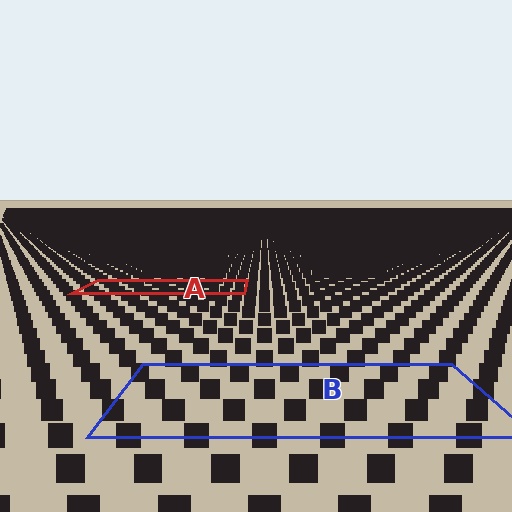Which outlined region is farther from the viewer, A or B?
Region A is farther from the viewer — the texture elements inside it appear smaller and more densely packed.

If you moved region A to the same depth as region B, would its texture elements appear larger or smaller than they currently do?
They would appear larger. At a closer depth, the same texture elements are projected at a bigger on-screen size.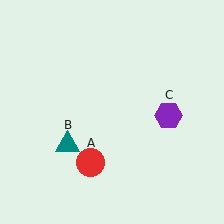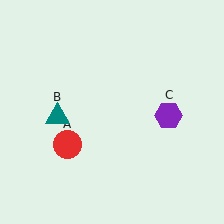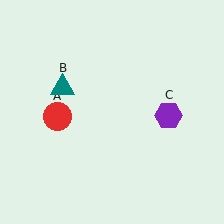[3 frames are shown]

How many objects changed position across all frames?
2 objects changed position: red circle (object A), teal triangle (object B).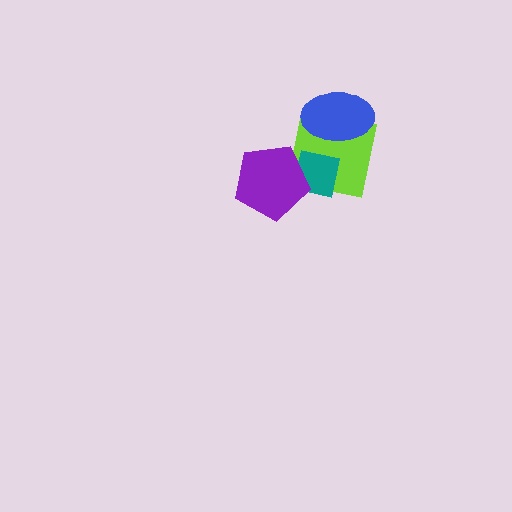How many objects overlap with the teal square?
2 objects overlap with the teal square.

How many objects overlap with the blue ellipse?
1 object overlaps with the blue ellipse.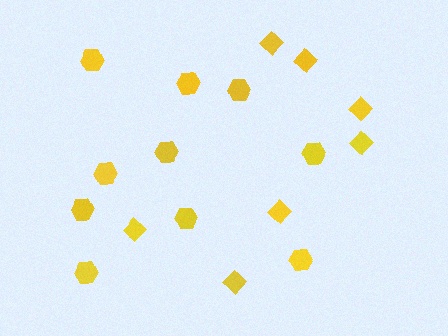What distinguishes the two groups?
There are 2 groups: one group of hexagons (10) and one group of diamonds (7).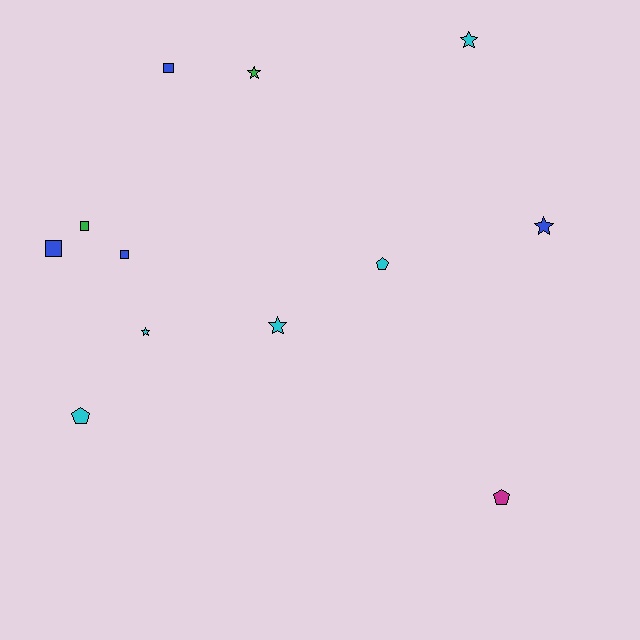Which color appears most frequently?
Cyan, with 5 objects.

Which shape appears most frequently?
Star, with 5 objects.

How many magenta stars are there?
There are no magenta stars.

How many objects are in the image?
There are 12 objects.